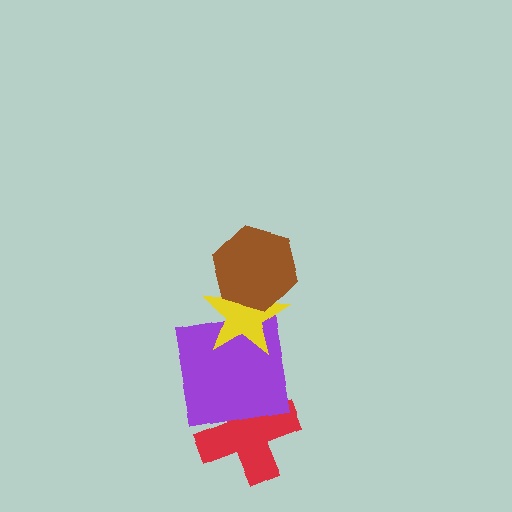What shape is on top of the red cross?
The purple square is on top of the red cross.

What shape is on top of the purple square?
The yellow star is on top of the purple square.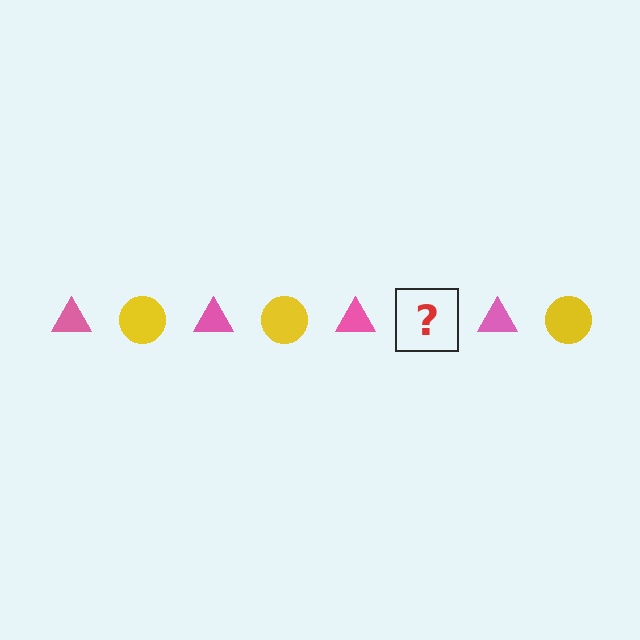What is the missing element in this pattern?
The missing element is a yellow circle.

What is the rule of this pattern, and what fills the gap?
The rule is that the pattern alternates between pink triangle and yellow circle. The gap should be filled with a yellow circle.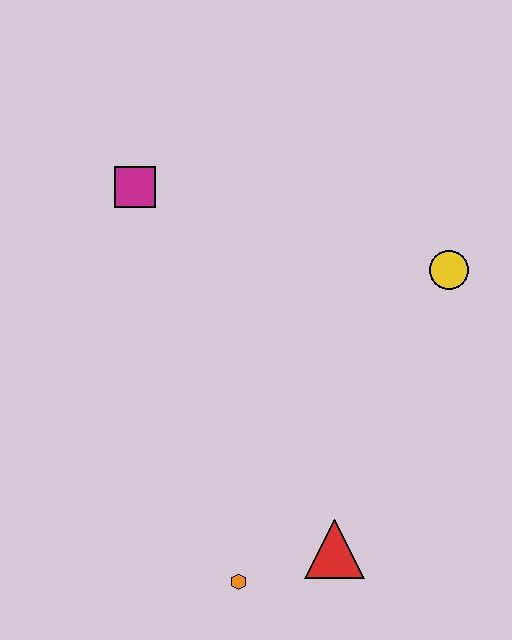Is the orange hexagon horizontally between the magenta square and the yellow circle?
Yes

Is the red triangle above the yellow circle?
No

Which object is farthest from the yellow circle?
The orange hexagon is farthest from the yellow circle.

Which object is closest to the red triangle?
The orange hexagon is closest to the red triangle.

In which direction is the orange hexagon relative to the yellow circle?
The orange hexagon is below the yellow circle.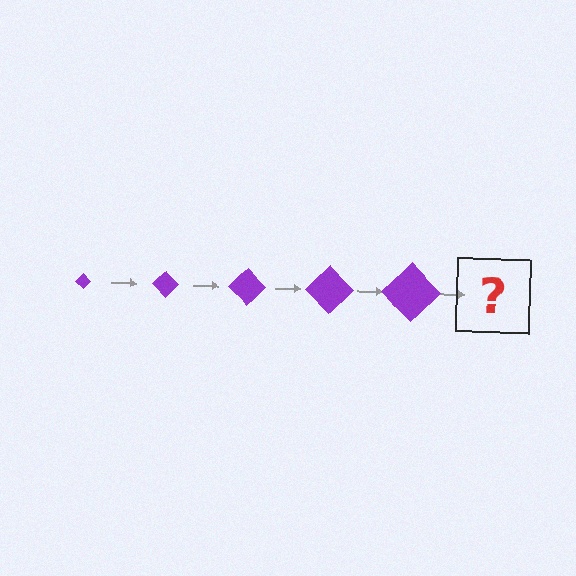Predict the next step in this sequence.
The next step is a purple diamond, larger than the previous one.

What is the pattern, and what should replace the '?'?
The pattern is that the diamond gets progressively larger each step. The '?' should be a purple diamond, larger than the previous one.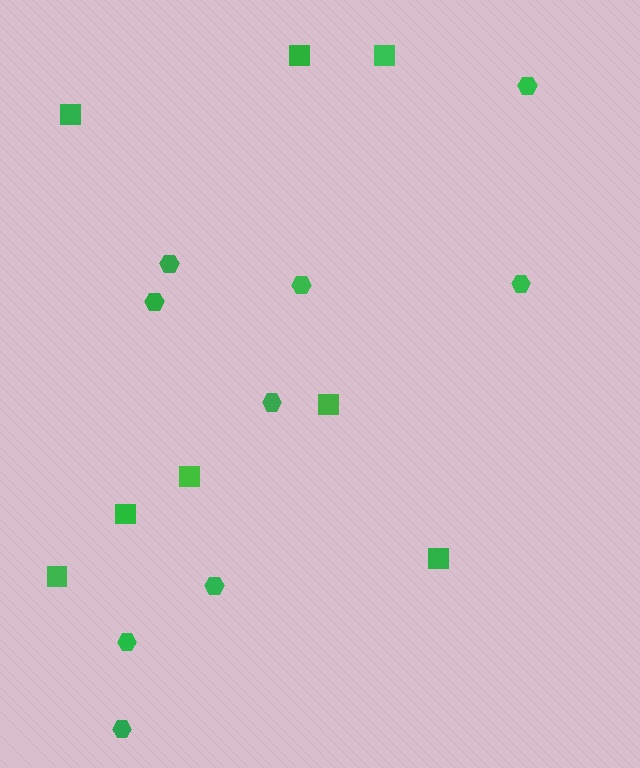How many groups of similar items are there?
There are 2 groups: one group of hexagons (9) and one group of squares (8).